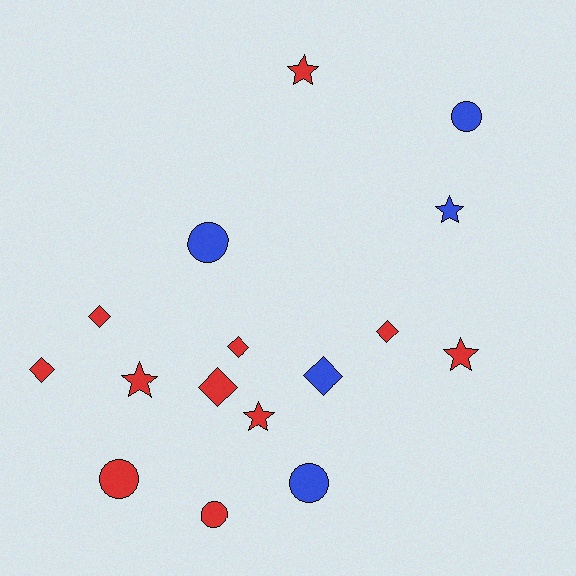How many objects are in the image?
There are 16 objects.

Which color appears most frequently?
Red, with 11 objects.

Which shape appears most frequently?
Diamond, with 6 objects.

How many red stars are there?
There are 4 red stars.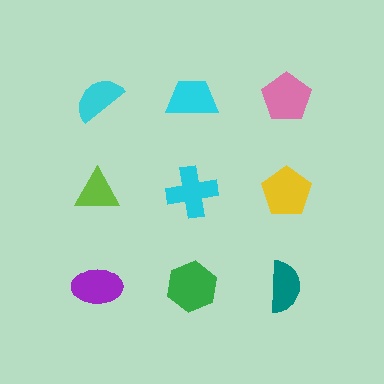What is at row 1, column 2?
A cyan trapezoid.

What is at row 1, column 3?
A pink pentagon.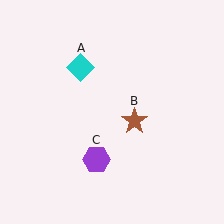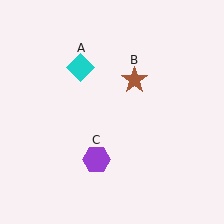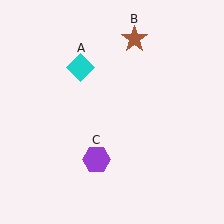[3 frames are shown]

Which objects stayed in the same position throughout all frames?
Cyan diamond (object A) and purple hexagon (object C) remained stationary.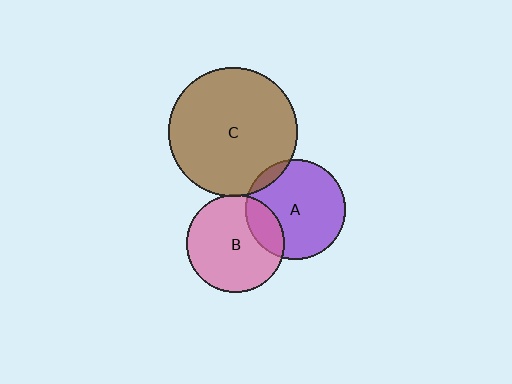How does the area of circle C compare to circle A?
Approximately 1.7 times.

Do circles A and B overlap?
Yes.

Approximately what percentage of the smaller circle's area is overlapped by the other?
Approximately 20%.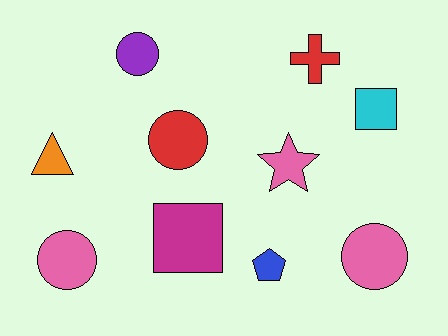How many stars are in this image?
There is 1 star.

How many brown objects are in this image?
There are no brown objects.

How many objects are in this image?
There are 10 objects.